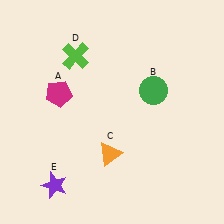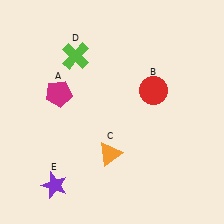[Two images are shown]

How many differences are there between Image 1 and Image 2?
There is 1 difference between the two images.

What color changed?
The circle (B) changed from green in Image 1 to red in Image 2.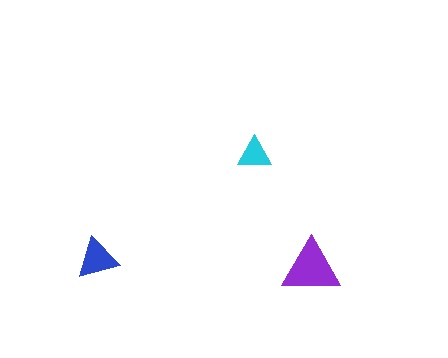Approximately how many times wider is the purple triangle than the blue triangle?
About 1.5 times wider.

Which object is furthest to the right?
The purple triangle is rightmost.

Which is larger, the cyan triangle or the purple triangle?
The purple one.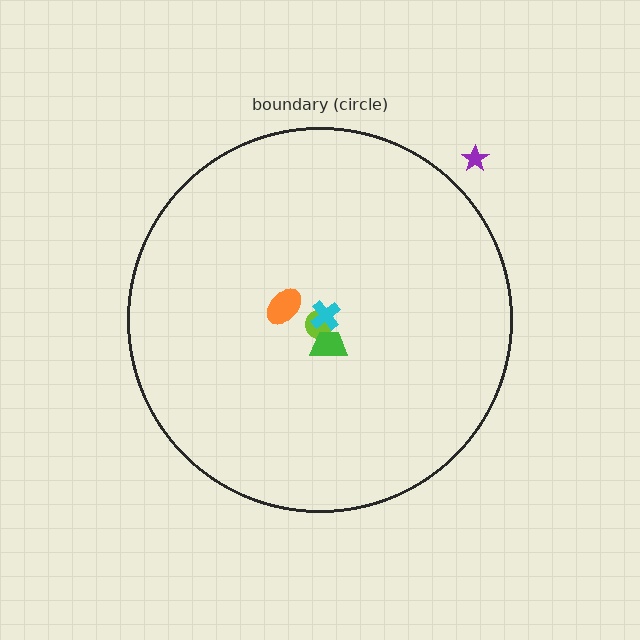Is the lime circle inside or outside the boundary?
Inside.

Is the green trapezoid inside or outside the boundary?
Inside.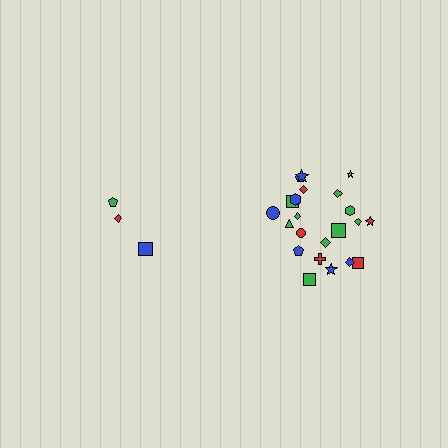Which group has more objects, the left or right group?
The right group.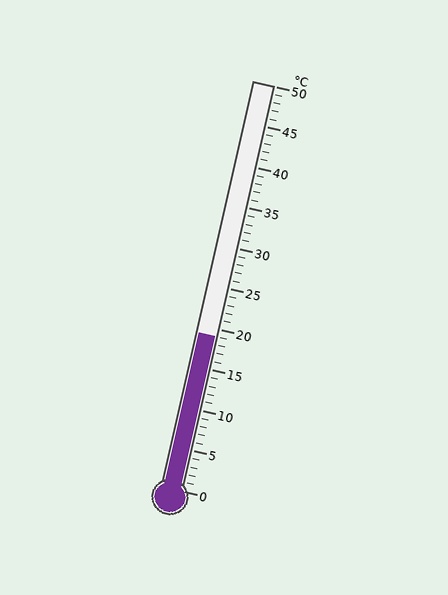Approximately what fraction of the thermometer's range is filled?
The thermometer is filled to approximately 40% of its range.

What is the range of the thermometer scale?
The thermometer scale ranges from 0°C to 50°C.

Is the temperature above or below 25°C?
The temperature is below 25°C.